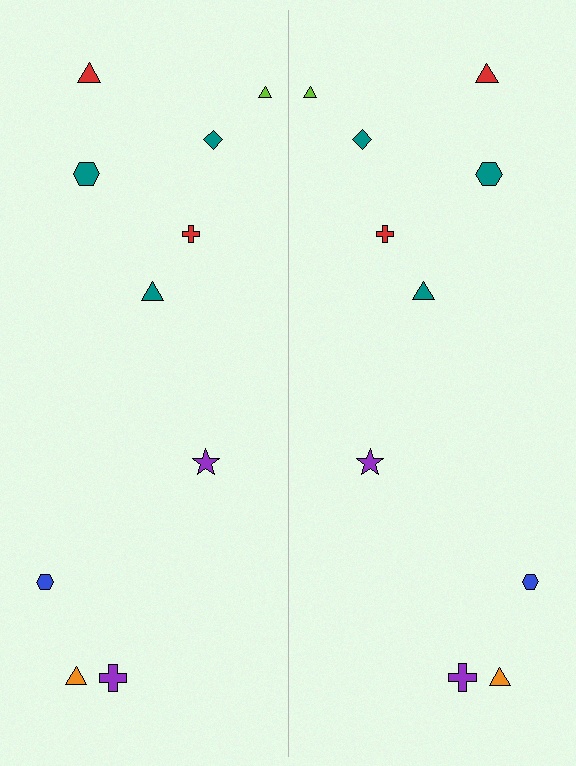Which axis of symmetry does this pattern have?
The pattern has a vertical axis of symmetry running through the center of the image.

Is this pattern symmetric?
Yes, this pattern has bilateral (reflection) symmetry.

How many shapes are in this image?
There are 20 shapes in this image.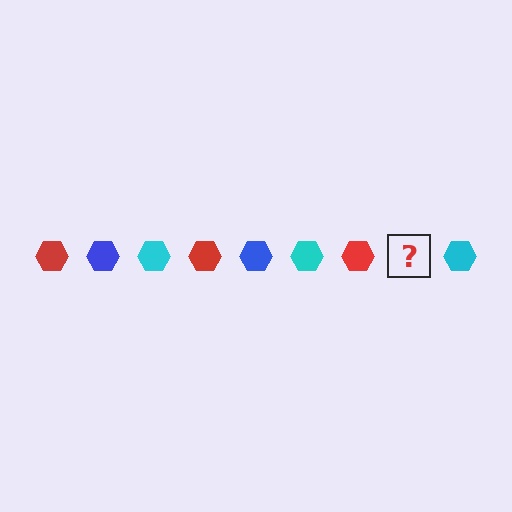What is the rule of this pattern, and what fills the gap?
The rule is that the pattern cycles through red, blue, cyan hexagons. The gap should be filled with a blue hexagon.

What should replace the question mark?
The question mark should be replaced with a blue hexagon.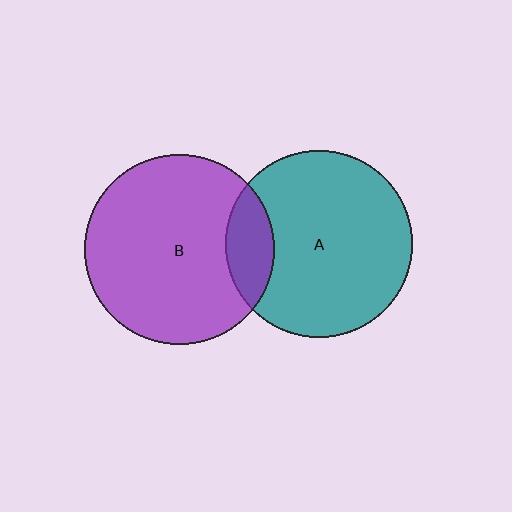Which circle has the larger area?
Circle B (purple).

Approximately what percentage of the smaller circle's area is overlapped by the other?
Approximately 15%.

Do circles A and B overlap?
Yes.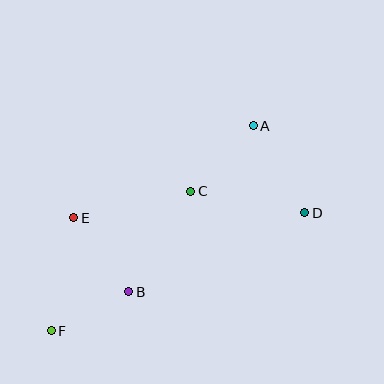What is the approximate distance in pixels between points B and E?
The distance between B and E is approximately 92 pixels.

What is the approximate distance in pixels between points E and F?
The distance between E and F is approximately 115 pixels.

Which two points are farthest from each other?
Points A and F are farthest from each other.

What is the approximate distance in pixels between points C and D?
The distance between C and D is approximately 116 pixels.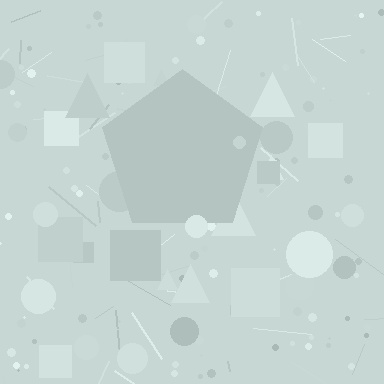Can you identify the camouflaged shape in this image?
The camouflaged shape is a pentagon.